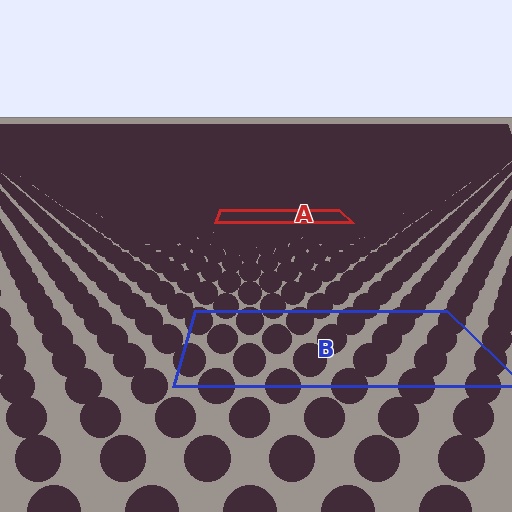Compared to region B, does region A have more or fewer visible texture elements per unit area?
Region A has more texture elements per unit area — they are packed more densely because it is farther away.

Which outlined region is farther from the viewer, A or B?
Region A is farther from the viewer — the texture elements inside it appear smaller and more densely packed.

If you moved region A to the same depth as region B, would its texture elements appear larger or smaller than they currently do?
They would appear larger. At a closer depth, the same texture elements are projected at a bigger on-screen size.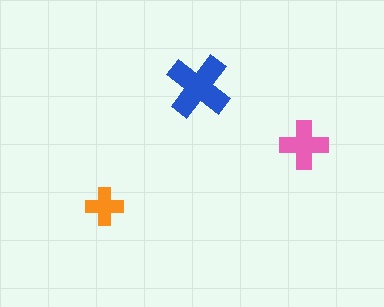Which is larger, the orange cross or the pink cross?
The pink one.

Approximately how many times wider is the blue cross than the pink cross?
About 1.5 times wider.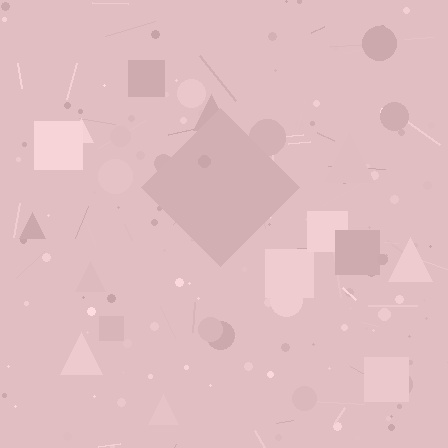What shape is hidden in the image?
A diamond is hidden in the image.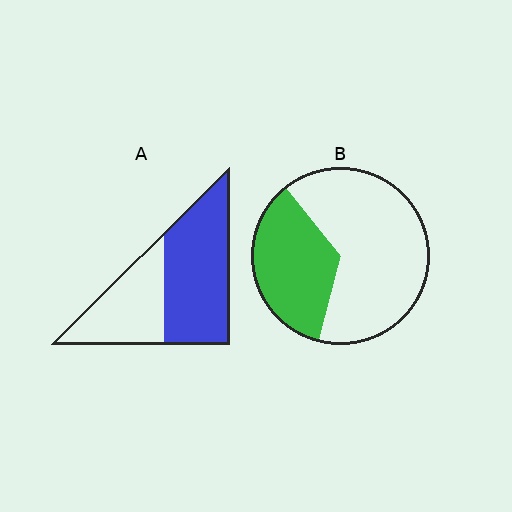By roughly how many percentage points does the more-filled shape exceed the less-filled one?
By roughly 25 percentage points (A over B).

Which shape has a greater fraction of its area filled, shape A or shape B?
Shape A.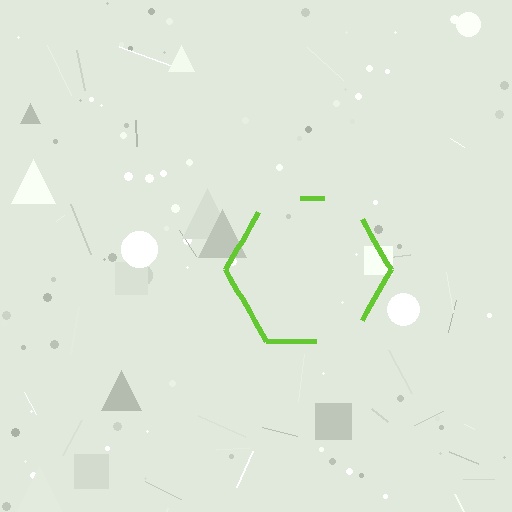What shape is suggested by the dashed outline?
The dashed outline suggests a hexagon.